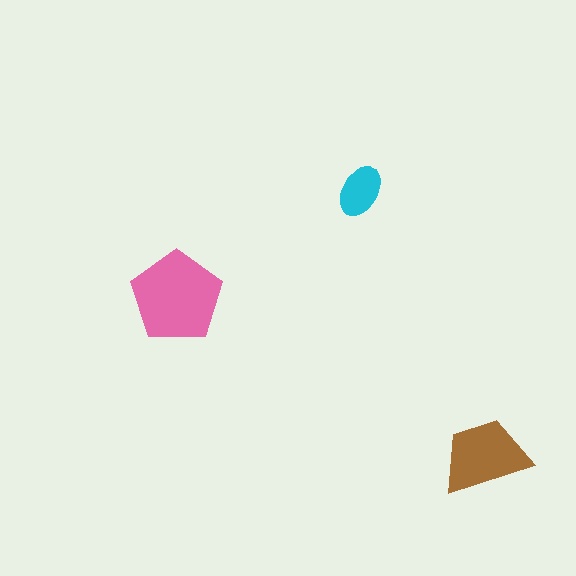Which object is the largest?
The pink pentagon.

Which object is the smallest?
The cyan ellipse.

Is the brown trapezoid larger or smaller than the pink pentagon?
Smaller.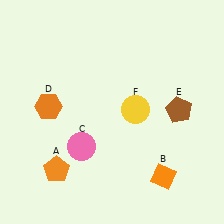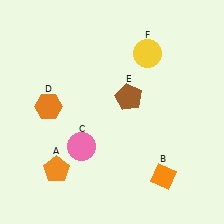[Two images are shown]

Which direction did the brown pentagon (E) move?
The brown pentagon (E) moved left.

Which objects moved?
The objects that moved are: the brown pentagon (E), the yellow circle (F).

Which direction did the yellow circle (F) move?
The yellow circle (F) moved up.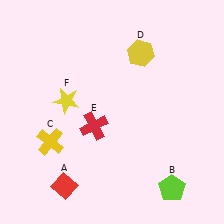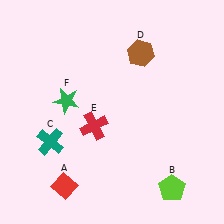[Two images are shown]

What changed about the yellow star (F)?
In Image 1, F is yellow. In Image 2, it changed to green.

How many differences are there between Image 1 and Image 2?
There are 3 differences between the two images.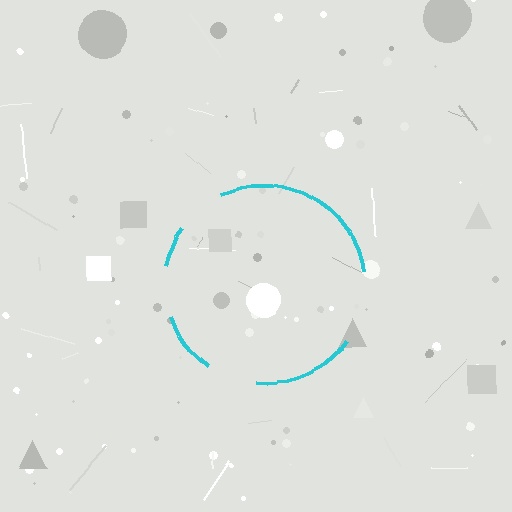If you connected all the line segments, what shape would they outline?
They would outline a circle.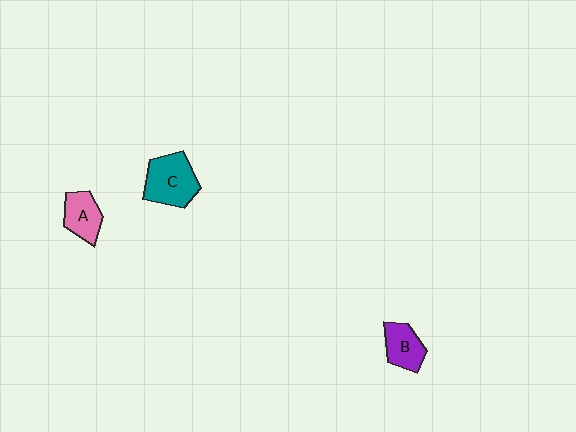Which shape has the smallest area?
Shape A (pink).